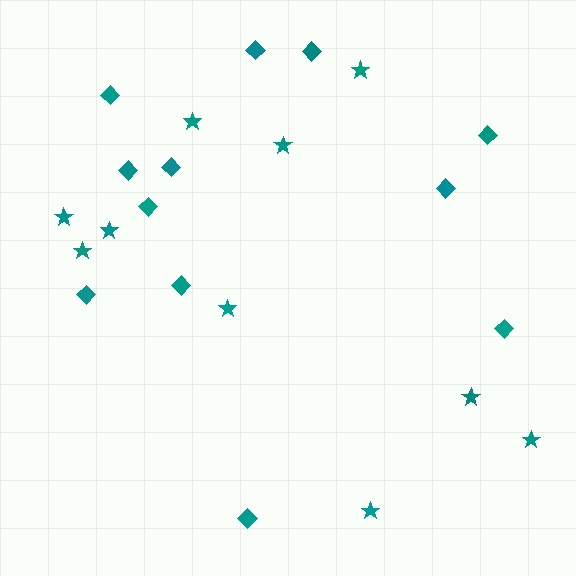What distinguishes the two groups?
There are 2 groups: one group of diamonds (12) and one group of stars (10).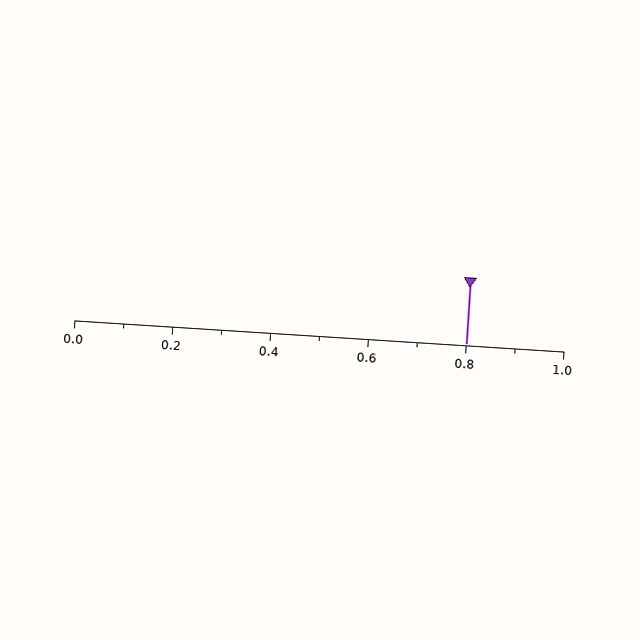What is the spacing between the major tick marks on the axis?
The major ticks are spaced 0.2 apart.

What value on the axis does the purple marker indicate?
The marker indicates approximately 0.8.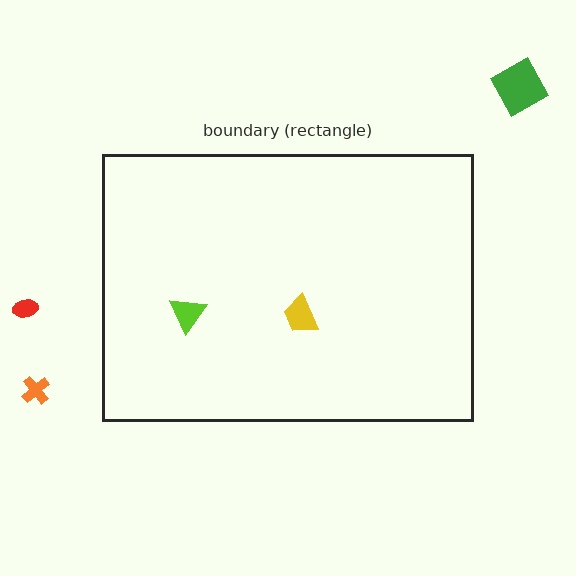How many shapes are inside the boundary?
2 inside, 3 outside.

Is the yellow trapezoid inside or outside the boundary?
Inside.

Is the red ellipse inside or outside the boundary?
Outside.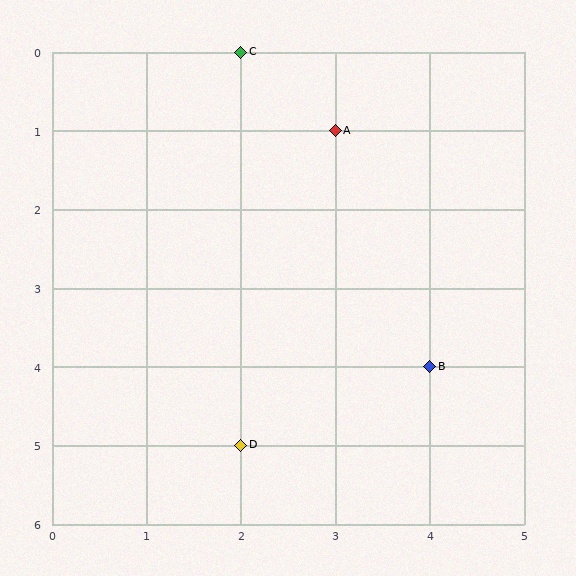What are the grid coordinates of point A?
Point A is at grid coordinates (3, 1).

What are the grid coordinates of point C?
Point C is at grid coordinates (2, 0).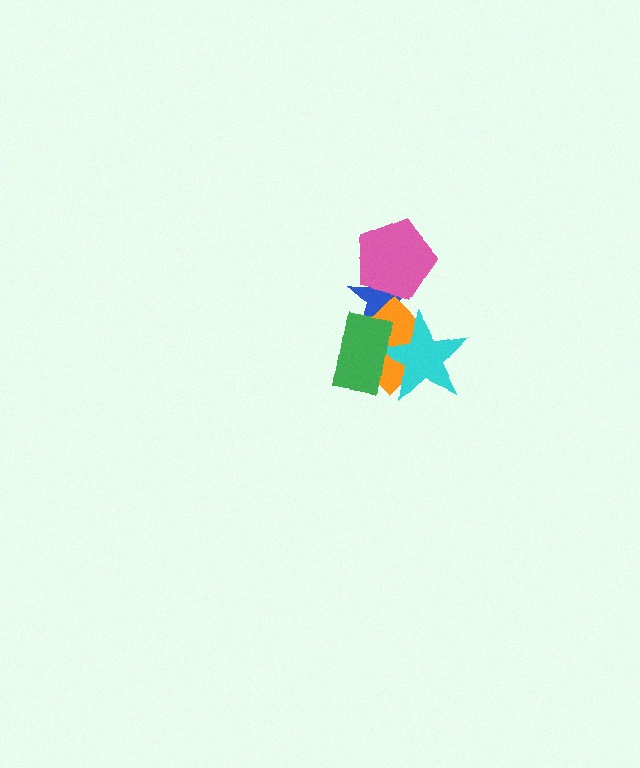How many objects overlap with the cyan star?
3 objects overlap with the cyan star.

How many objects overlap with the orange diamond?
3 objects overlap with the orange diamond.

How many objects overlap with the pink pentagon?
1 object overlaps with the pink pentagon.